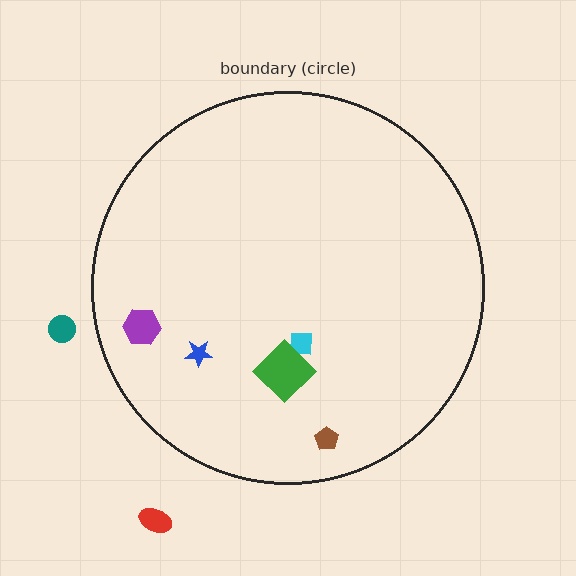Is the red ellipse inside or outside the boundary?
Outside.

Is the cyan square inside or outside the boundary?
Inside.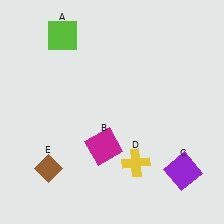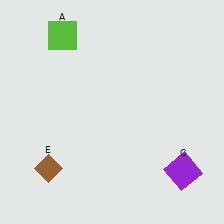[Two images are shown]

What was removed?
The yellow cross (D), the magenta square (B) were removed in Image 2.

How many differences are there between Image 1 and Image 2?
There are 2 differences between the two images.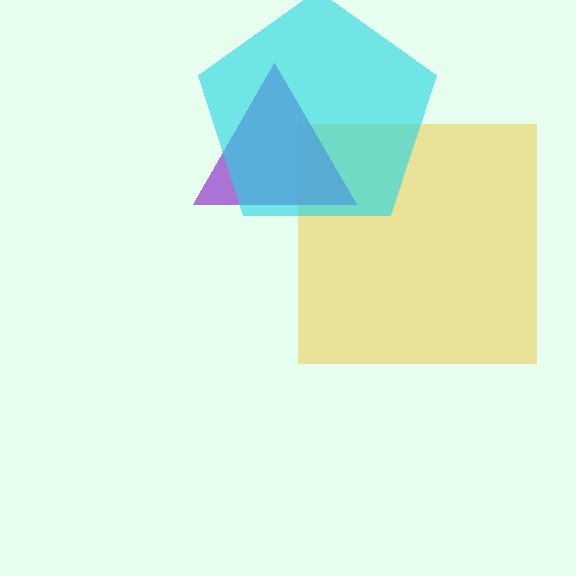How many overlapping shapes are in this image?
There are 3 overlapping shapes in the image.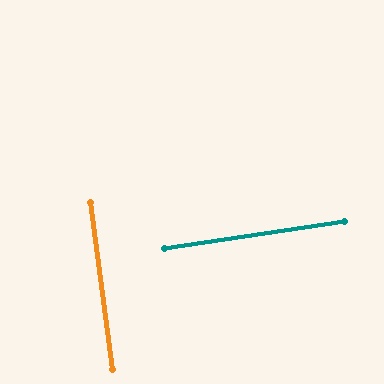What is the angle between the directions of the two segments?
Approximately 89 degrees.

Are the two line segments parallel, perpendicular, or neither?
Perpendicular — they meet at approximately 89°.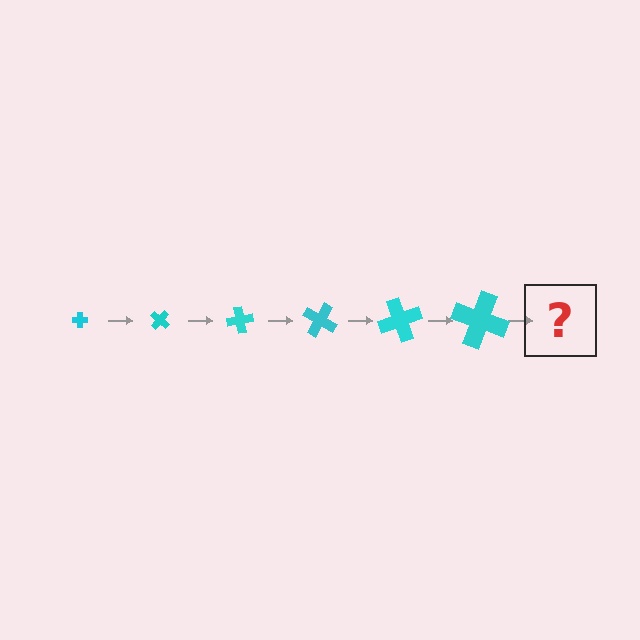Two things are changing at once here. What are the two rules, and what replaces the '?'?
The two rules are that the cross grows larger each step and it rotates 40 degrees each step. The '?' should be a cross, larger than the previous one and rotated 240 degrees from the start.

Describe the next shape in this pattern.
It should be a cross, larger than the previous one and rotated 240 degrees from the start.